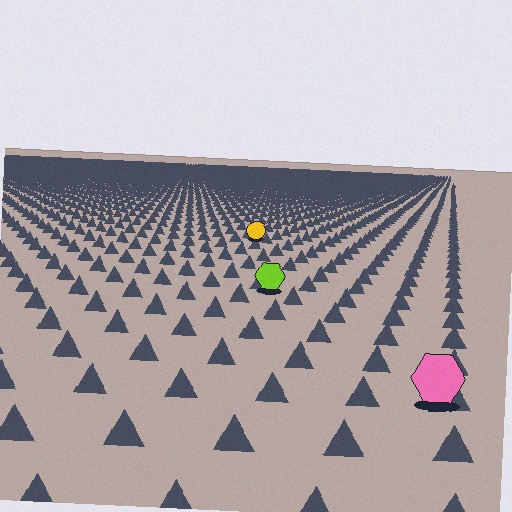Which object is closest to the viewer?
The pink hexagon is closest. The texture marks near it are larger and more spread out.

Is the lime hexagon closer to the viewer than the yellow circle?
Yes. The lime hexagon is closer — you can tell from the texture gradient: the ground texture is coarser near it.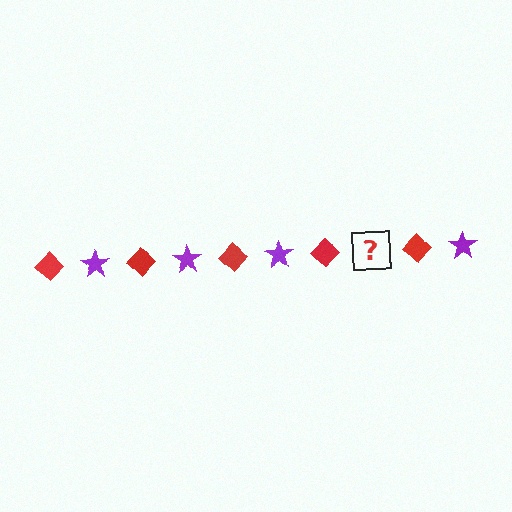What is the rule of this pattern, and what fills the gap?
The rule is that the pattern alternates between red diamond and purple star. The gap should be filled with a purple star.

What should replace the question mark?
The question mark should be replaced with a purple star.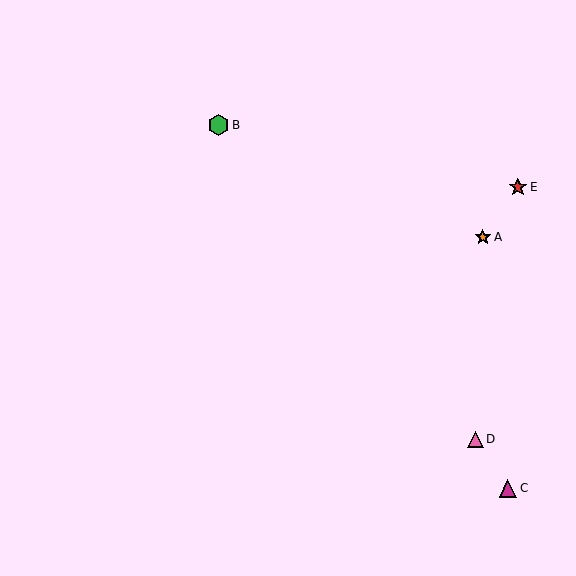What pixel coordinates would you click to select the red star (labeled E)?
Click at (518, 187) to select the red star E.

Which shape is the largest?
The green hexagon (labeled B) is the largest.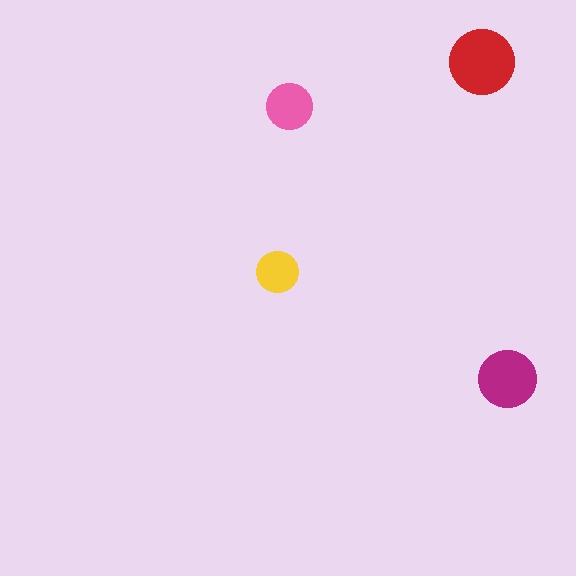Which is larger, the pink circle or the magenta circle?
The magenta one.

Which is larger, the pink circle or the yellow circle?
The pink one.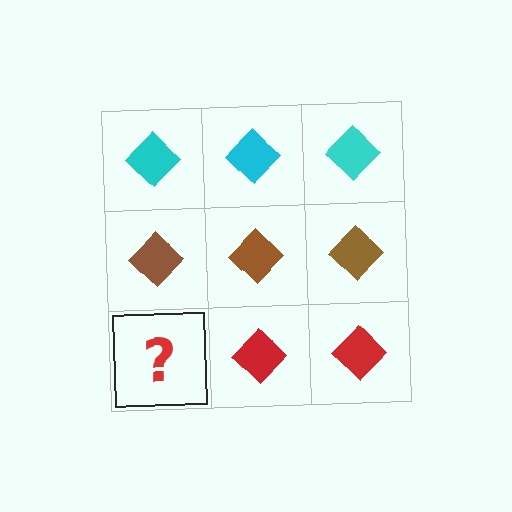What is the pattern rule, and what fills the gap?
The rule is that each row has a consistent color. The gap should be filled with a red diamond.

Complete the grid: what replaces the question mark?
The question mark should be replaced with a red diamond.